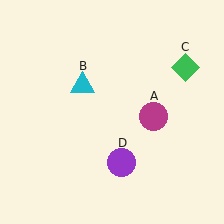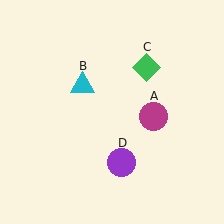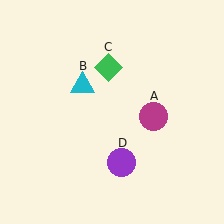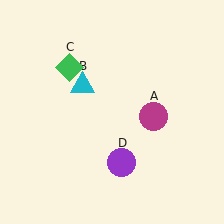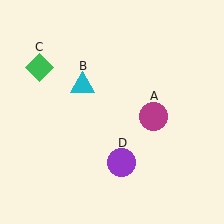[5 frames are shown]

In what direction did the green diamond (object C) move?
The green diamond (object C) moved left.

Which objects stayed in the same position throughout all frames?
Magenta circle (object A) and cyan triangle (object B) and purple circle (object D) remained stationary.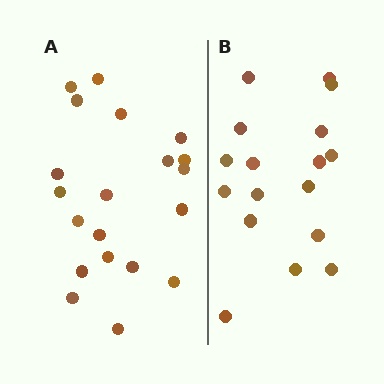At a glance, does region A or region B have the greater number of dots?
Region A (the left region) has more dots.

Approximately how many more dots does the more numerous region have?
Region A has just a few more — roughly 2 or 3 more dots than region B.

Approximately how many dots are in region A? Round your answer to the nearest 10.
About 20 dots.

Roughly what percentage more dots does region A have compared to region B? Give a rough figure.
About 20% more.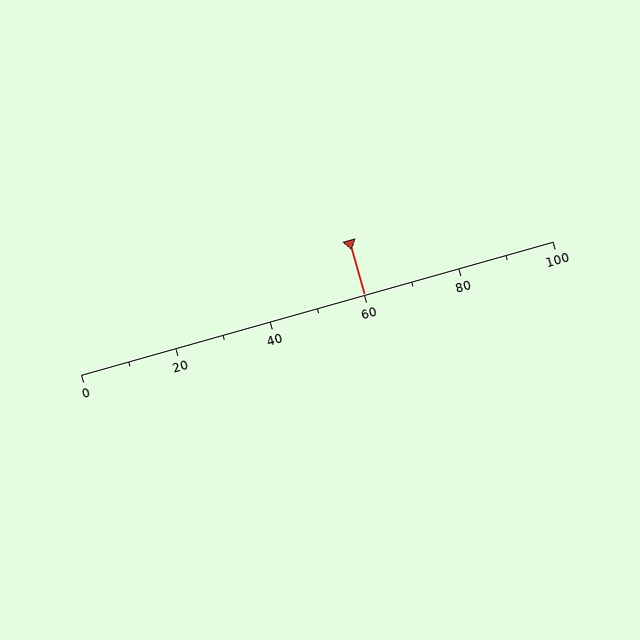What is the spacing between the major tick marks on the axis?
The major ticks are spaced 20 apart.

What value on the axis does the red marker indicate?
The marker indicates approximately 60.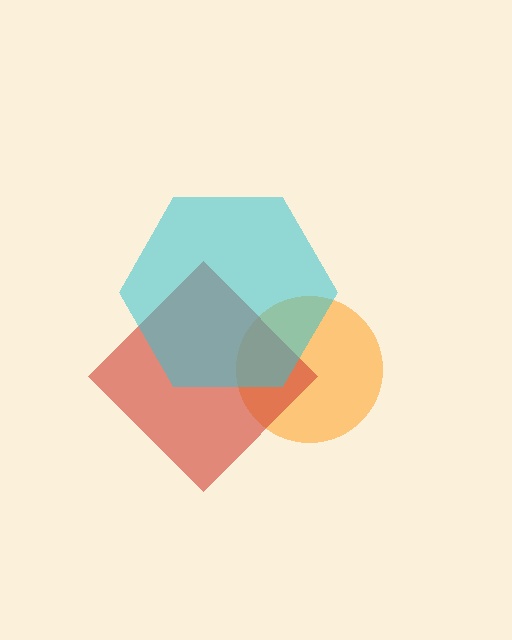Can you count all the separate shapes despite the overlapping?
Yes, there are 3 separate shapes.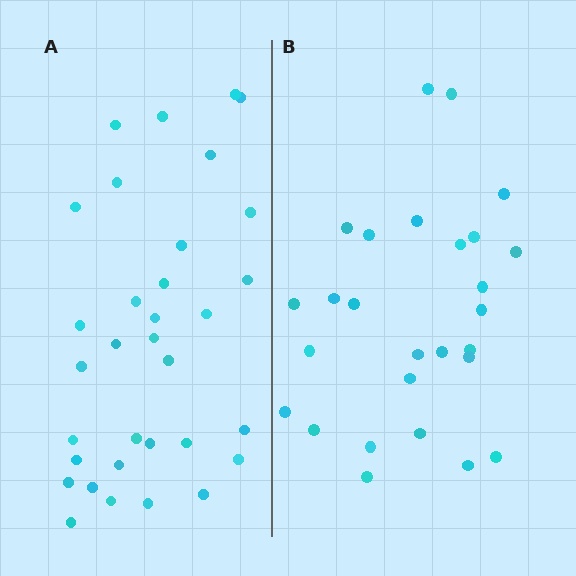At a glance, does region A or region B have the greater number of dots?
Region A (the left region) has more dots.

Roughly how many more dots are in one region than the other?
Region A has about 6 more dots than region B.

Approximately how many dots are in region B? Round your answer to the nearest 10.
About 30 dots. (The exact count is 27, which rounds to 30.)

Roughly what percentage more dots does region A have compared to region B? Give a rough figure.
About 20% more.